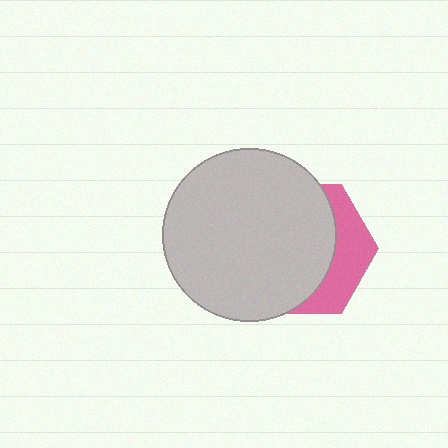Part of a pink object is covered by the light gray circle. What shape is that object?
It is a hexagon.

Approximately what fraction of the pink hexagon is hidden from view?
Roughly 70% of the pink hexagon is hidden behind the light gray circle.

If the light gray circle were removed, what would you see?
You would see the complete pink hexagon.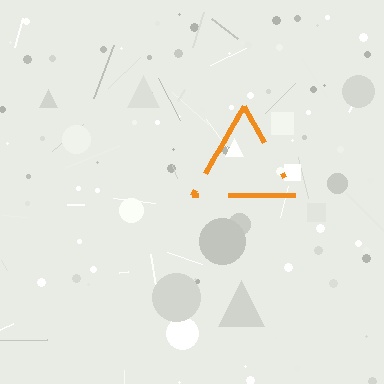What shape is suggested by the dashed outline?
The dashed outline suggests a triangle.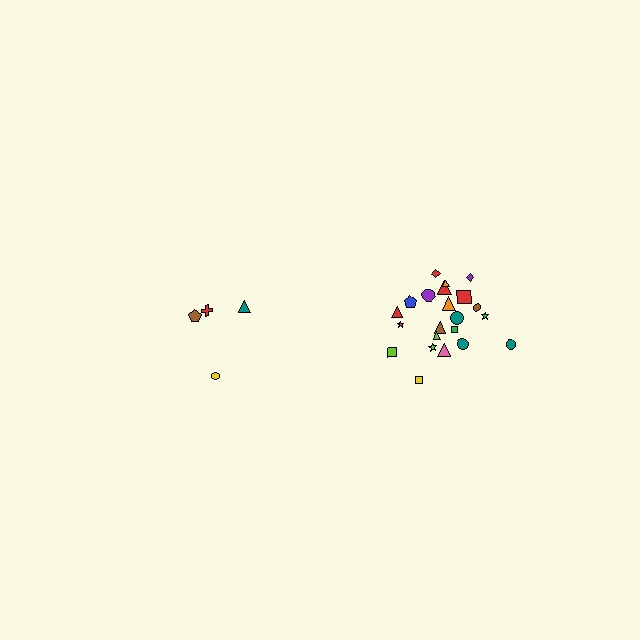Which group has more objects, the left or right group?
The right group.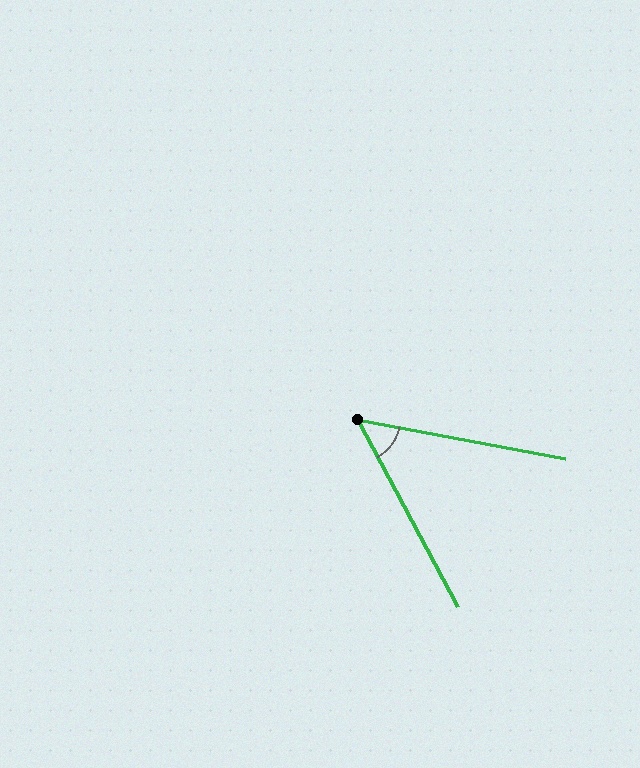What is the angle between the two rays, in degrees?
Approximately 51 degrees.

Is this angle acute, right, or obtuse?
It is acute.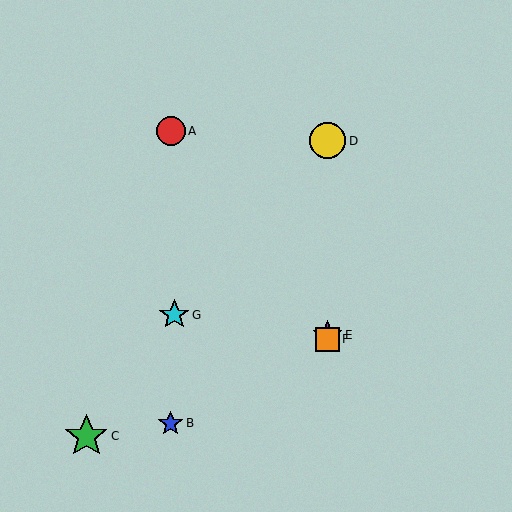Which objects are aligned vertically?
Objects D, E, F are aligned vertically.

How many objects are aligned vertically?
3 objects (D, E, F) are aligned vertically.